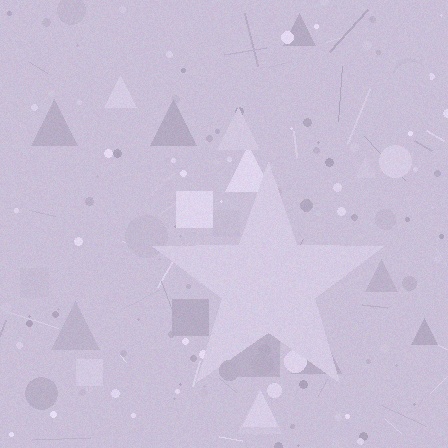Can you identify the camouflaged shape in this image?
The camouflaged shape is a star.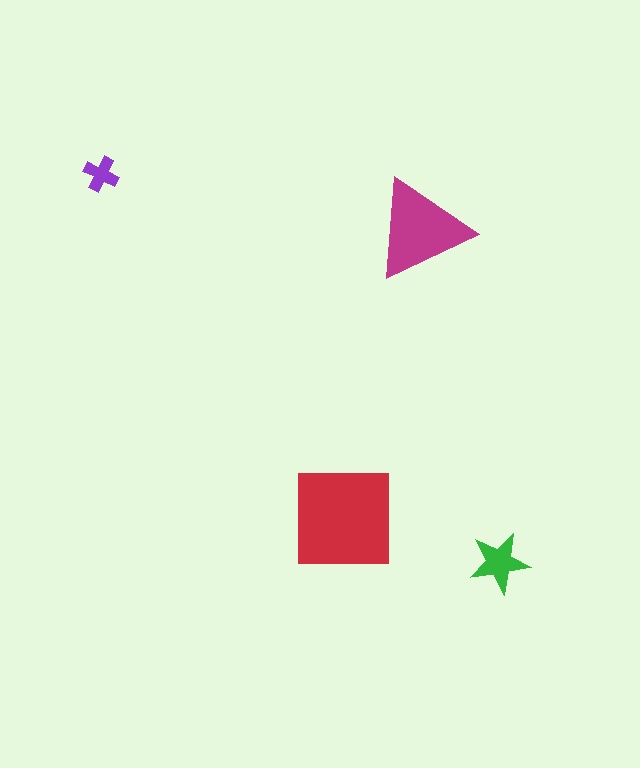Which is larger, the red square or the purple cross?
The red square.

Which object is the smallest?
The purple cross.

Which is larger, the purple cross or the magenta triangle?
The magenta triangle.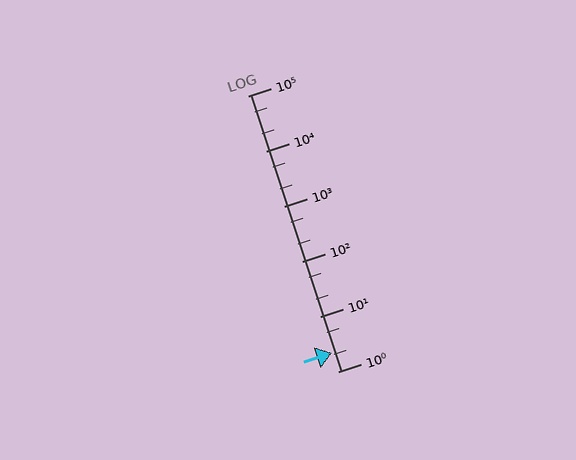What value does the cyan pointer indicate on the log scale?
The pointer indicates approximately 2.2.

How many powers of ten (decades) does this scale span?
The scale spans 5 decades, from 1 to 100000.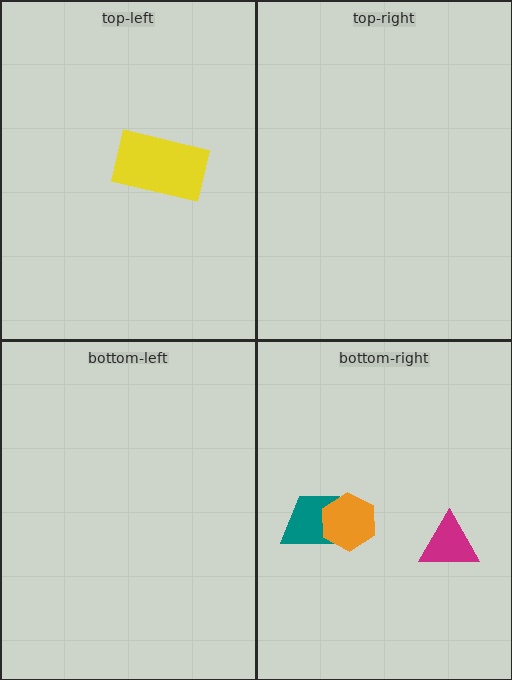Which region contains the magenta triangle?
The bottom-right region.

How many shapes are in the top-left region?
1.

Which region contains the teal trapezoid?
The bottom-right region.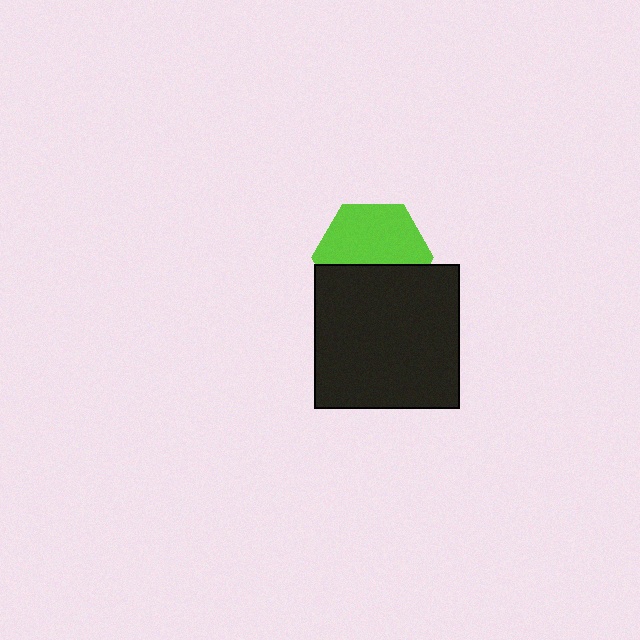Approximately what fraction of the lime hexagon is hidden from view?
Roughly 43% of the lime hexagon is hidden behind the black square.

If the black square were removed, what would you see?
You would see the complete lime hexagon.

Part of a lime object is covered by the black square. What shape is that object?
It is a hexagon.